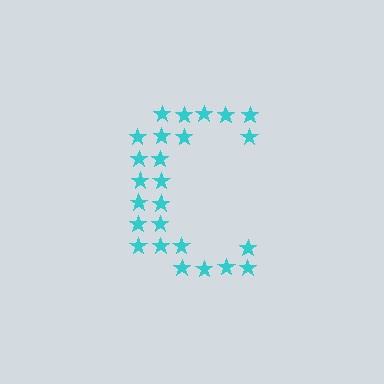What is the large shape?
The large shape is the letter C.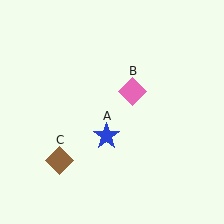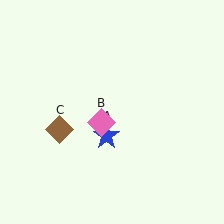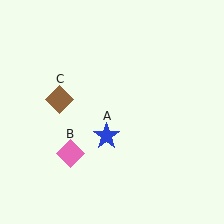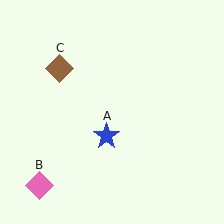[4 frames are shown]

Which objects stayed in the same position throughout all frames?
Blue star (object A) remained stationary.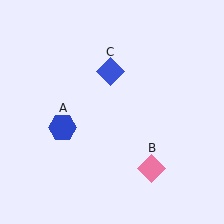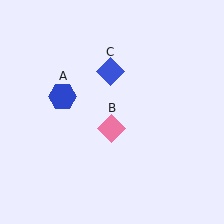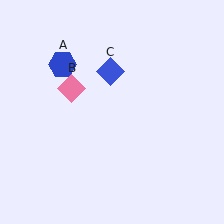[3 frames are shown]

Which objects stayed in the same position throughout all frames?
Blue diamond (object C) remained stationary.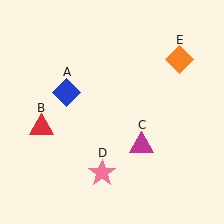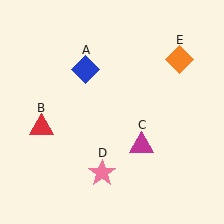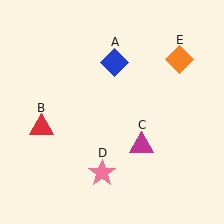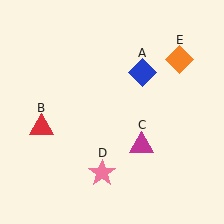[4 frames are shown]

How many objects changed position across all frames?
1 object changed position: blue diamond (object A).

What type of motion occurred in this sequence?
The blue diamond (object A) rotated clockwise around the center of the scene.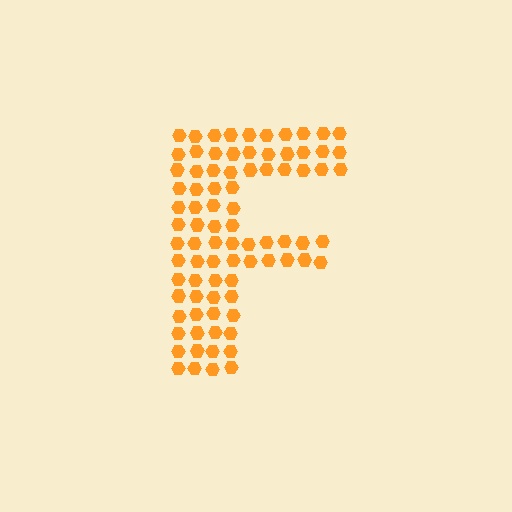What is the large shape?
The large shape is the letter F.